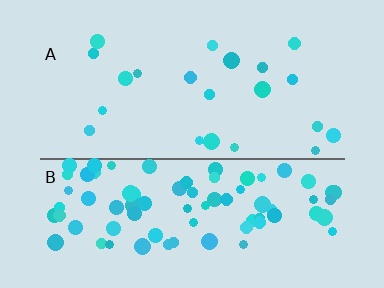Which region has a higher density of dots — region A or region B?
B (the bottom).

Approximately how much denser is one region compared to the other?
Approximately 3.9× — region B over region A.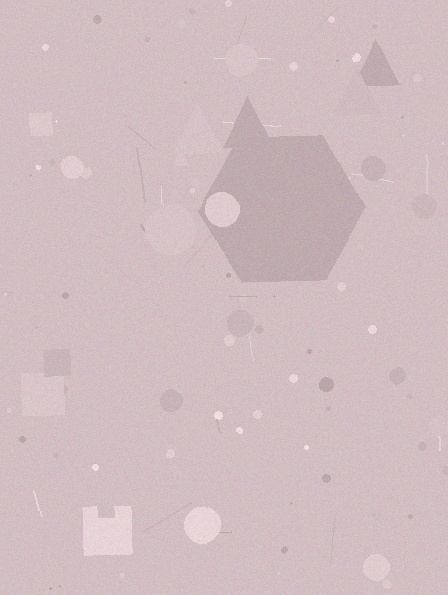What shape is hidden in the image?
A hexagon is hidden in the image.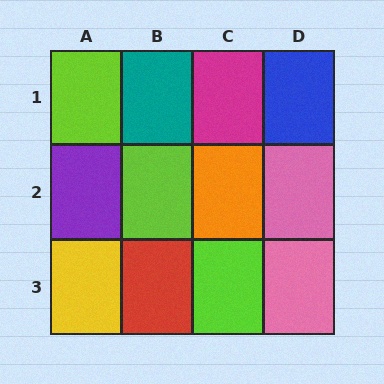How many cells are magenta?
1 cell is magenta.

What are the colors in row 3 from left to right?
Yellow, red, lime, pink.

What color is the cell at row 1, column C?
Magenta.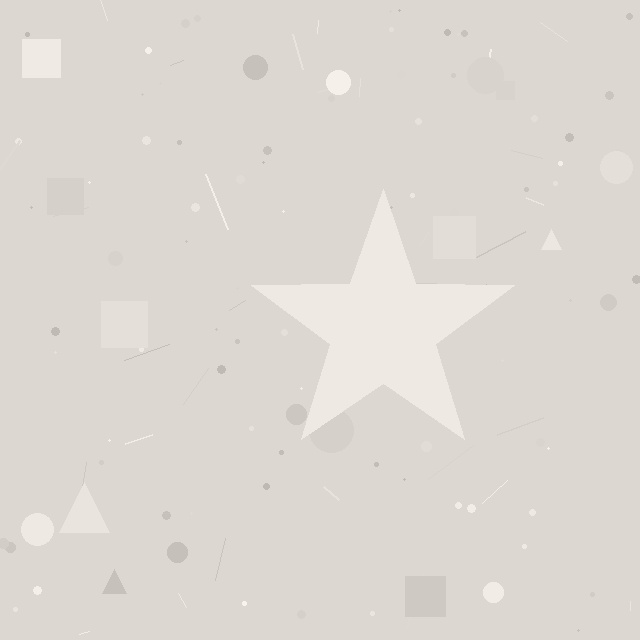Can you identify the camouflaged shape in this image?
The camouflaged shape is a star.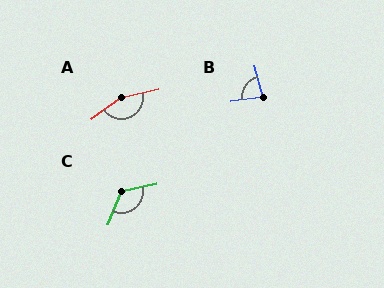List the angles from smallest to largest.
B (82°), C (125°), A (156°).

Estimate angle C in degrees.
Approximately 125 degrees.